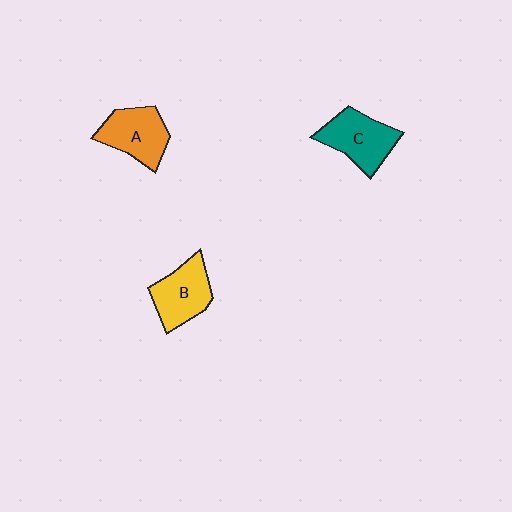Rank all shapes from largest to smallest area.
From largest to smallest: C (teal), B (yellow), A (orange).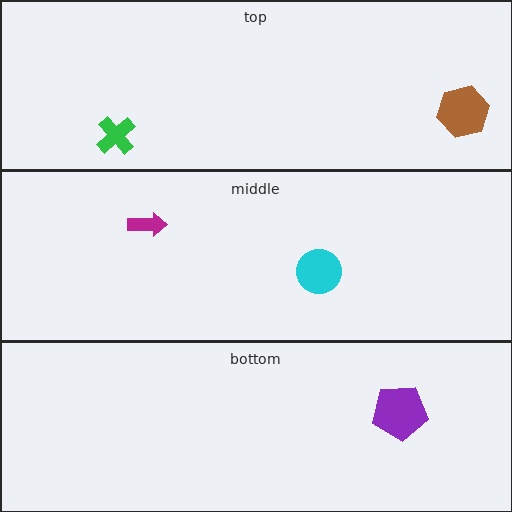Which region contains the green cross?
The top region.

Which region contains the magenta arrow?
The middle region.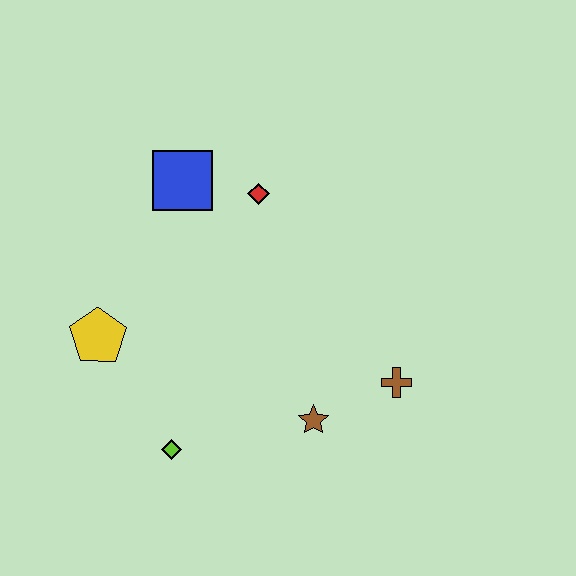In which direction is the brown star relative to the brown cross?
The brown star is to the left of the brown cross.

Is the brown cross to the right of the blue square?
Yes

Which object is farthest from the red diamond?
The lime diamond is farthest from the red diamond.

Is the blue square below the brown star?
No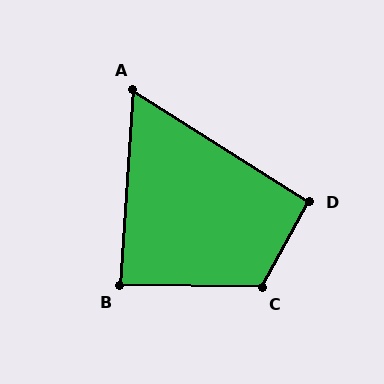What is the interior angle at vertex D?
Approximately 93 degrees (approximately right).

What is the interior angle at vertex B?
Approximately 87 degrees (approximately right).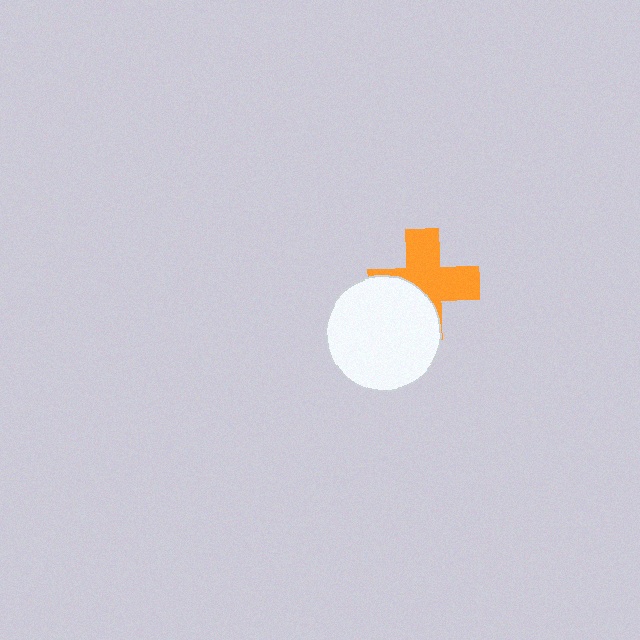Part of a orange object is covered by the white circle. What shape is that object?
It is a cross.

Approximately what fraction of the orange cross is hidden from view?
Roughly 40% of the orange cross is hidden behind the white circle.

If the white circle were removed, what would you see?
You would see the complete orange cross.